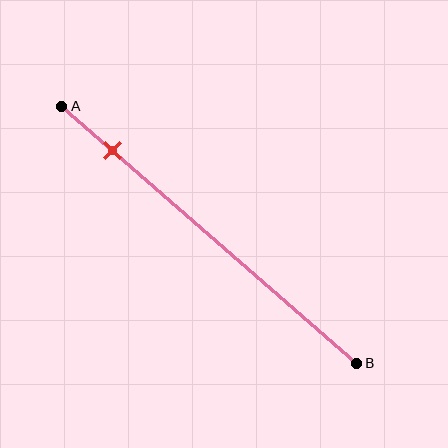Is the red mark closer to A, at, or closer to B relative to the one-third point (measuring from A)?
The red mark is closer to point A than the one-third point of segment AB.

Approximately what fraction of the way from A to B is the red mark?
The red mark is approximately 15% of the way from A to B.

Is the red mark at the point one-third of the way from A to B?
No, the mark is at about 15% from A, not at the 33% one-third point.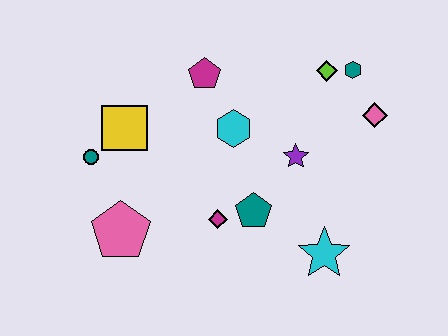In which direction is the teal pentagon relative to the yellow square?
The teal pentagon is to the right of the yellow square.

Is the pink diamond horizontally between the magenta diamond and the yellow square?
No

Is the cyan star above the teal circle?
No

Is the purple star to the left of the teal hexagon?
Yes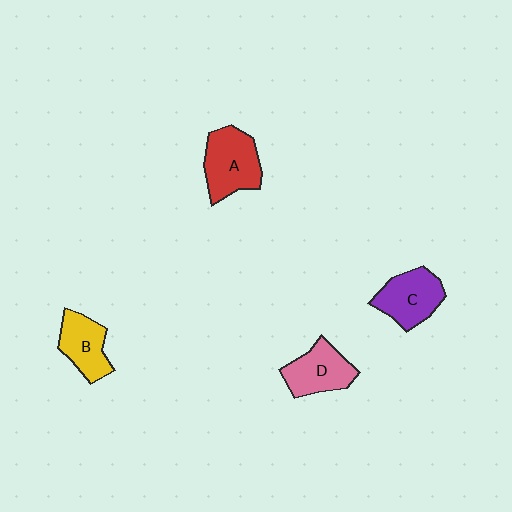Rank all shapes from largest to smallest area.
From largest to smallest: A (red), C (purple), D (pink), B (yellow).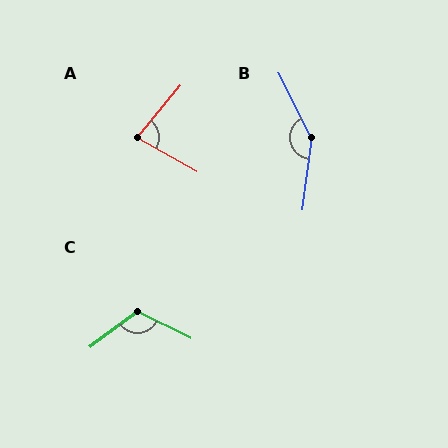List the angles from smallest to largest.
A (80°), C (117°), B (145°).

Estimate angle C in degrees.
Approximately 117 degrees.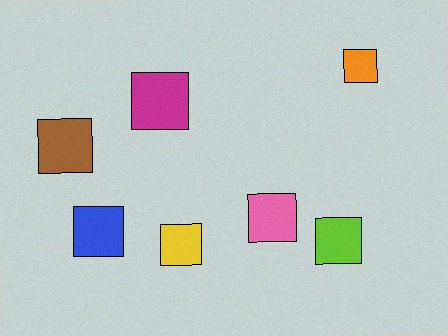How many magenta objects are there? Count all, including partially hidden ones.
There is 1 magenta object.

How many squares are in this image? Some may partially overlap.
There are 7 squares.